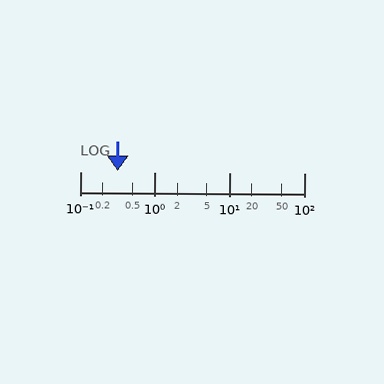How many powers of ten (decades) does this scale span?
The scale spans 3 decades, from 0.1 to 100.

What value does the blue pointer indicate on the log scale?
The pointer indicates approximately 0.32.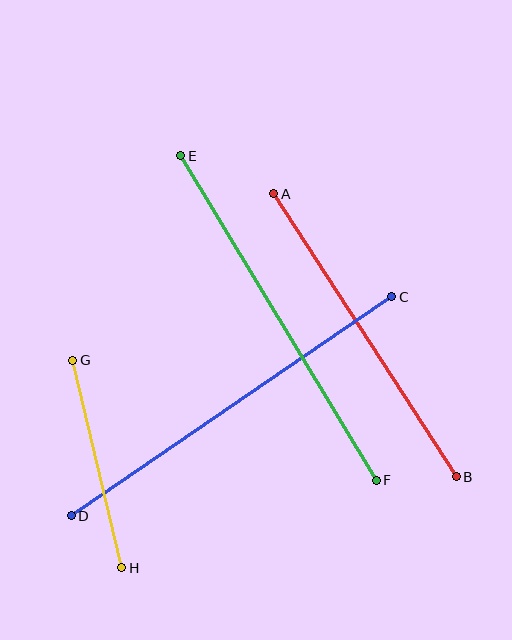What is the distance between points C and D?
The distance is approximately 389 pixels.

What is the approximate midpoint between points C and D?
The midpoint is at approximately (232, 406) pixels.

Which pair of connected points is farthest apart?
Points C and D are farthest apart.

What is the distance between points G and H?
The distance is approximately 213 pixels.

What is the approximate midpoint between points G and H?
The midpoint is at approximately (97, 464) pixels.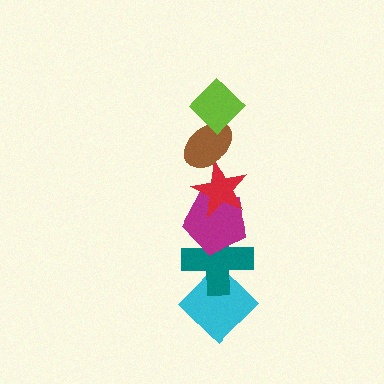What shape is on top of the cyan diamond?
The teal cross is on top of the cyan diamond.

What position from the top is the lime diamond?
The lime diamond is 1st from the top.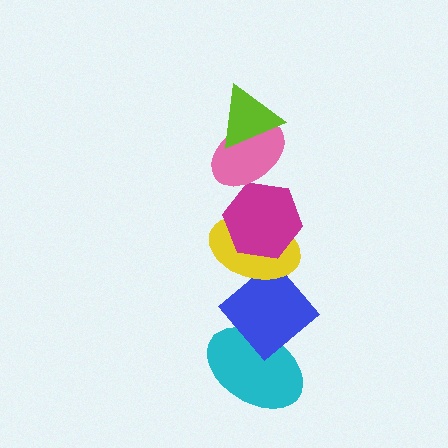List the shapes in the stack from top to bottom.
From top to bottom: the lime triangle, the pink ellipse, the magenta hexagon, the yellow ellipse, the blue diamond, the cyan ellipse.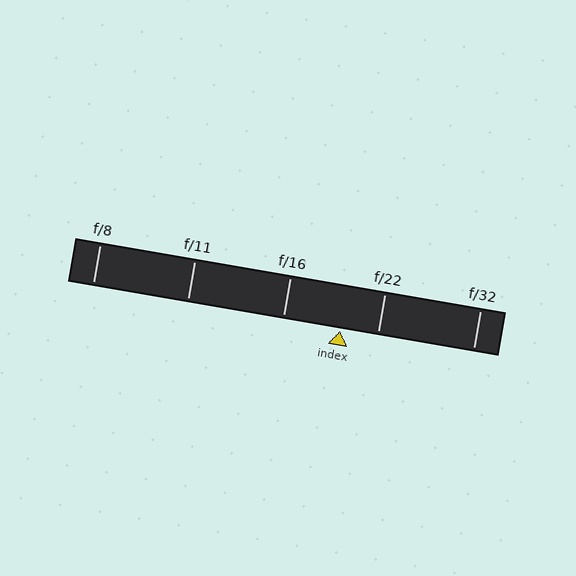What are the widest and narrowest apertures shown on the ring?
The widest aperture shown is f/8 and the narrowest is f/32.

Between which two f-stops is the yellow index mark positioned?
The index mark is between f/16 and f/22.